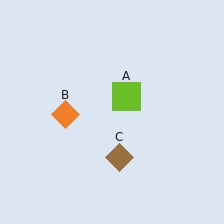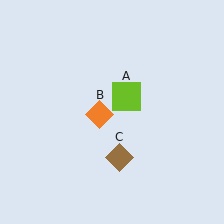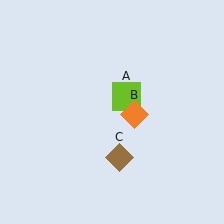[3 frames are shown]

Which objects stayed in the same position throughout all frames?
Lime square (object A) and brown diamond (object C) remained stationary.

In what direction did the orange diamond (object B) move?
The orange diamond (object B) moved right.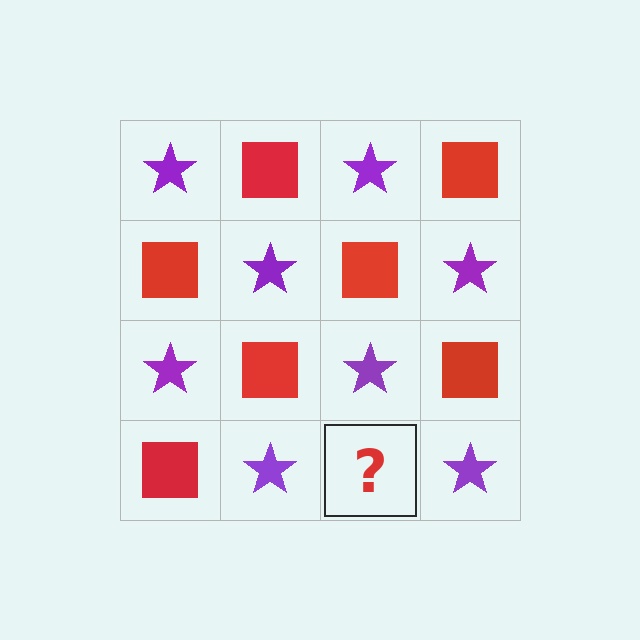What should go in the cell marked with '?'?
The missing cell should contain a red square.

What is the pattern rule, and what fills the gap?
The rule is that it alternates purple star and red square in a checkerboard pattern. The gap should be filled with a red square.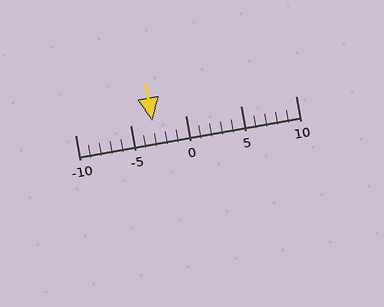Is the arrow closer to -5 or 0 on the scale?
The arrow is closer to -5.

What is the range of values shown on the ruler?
The ruler shows values from -10 to 10.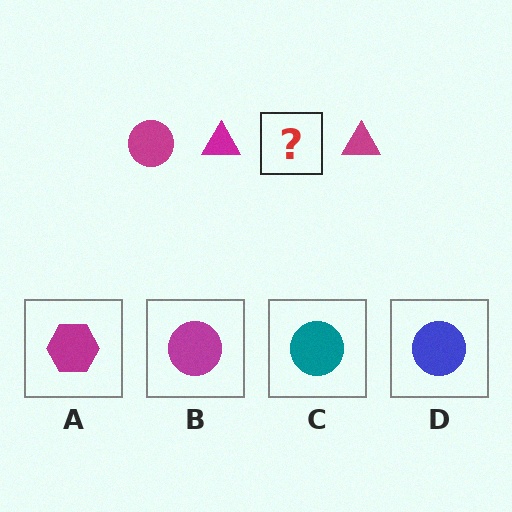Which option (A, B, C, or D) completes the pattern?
B.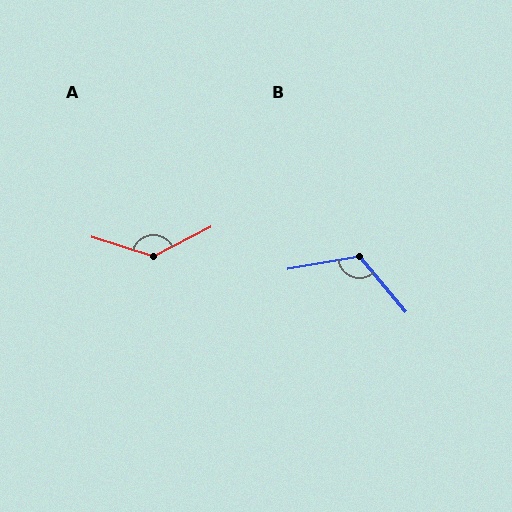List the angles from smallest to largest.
B (119°), A (135°).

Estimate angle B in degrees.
Approximately 119 degrees.